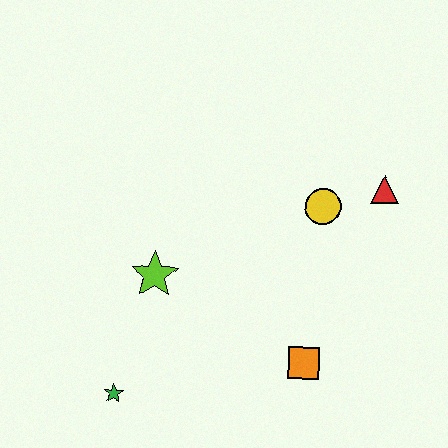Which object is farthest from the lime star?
The red triangle is farthest from the lime star.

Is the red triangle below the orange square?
No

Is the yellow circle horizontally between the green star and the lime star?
No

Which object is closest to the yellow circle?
The red triangle is closest to the yellow circle.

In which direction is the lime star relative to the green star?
The lime star is above the green star.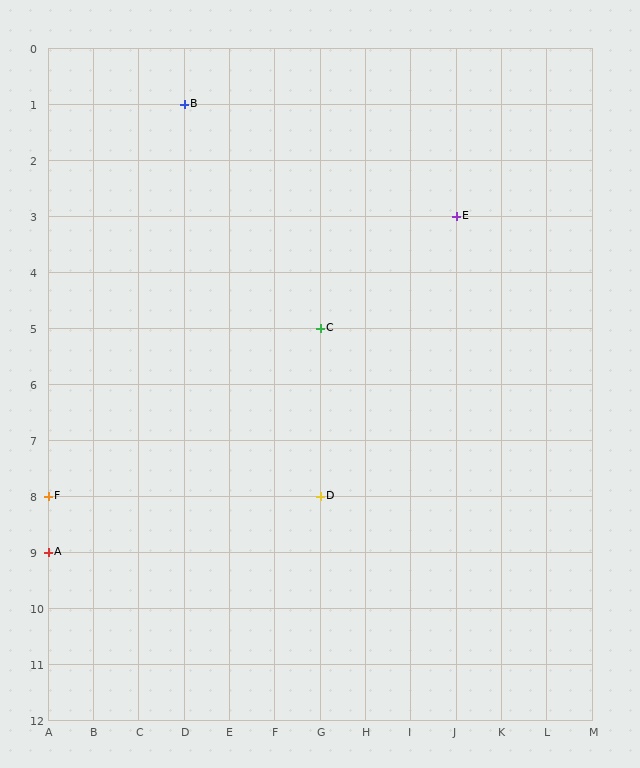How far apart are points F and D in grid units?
Points F and D are 6 columns apart.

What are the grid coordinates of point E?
Point E is at grid coordinates (J, 3).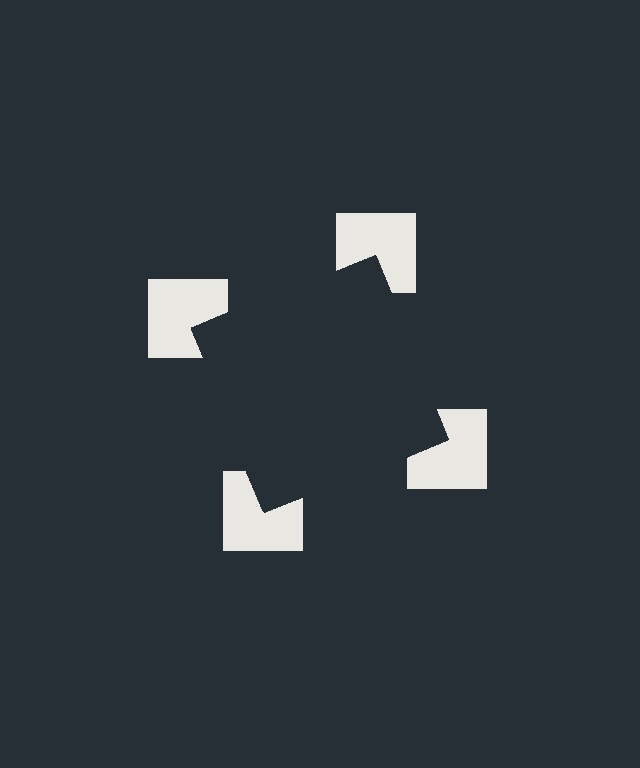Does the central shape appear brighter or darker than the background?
It typically appears slightly darker than the background, even though no actual brightness change is drawn.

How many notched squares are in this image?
There are 4 — one at each vertex of the illusory square.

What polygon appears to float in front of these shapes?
An illusory square — its edges are inferred from the aligned wedge cuts in the notched squares, not physically drawn.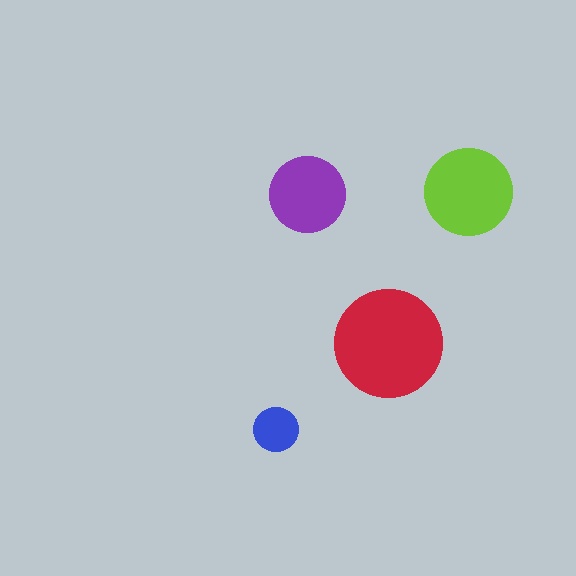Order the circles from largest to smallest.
the red one, the lime one, the purple one, the blue one.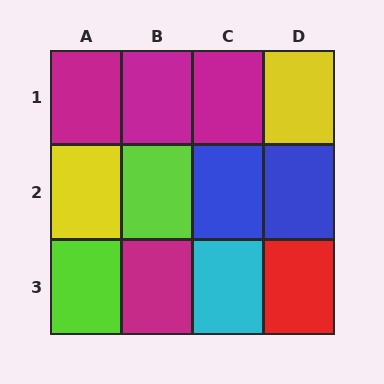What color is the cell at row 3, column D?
Red.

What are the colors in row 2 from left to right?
Yellow, lime, blue, blue.